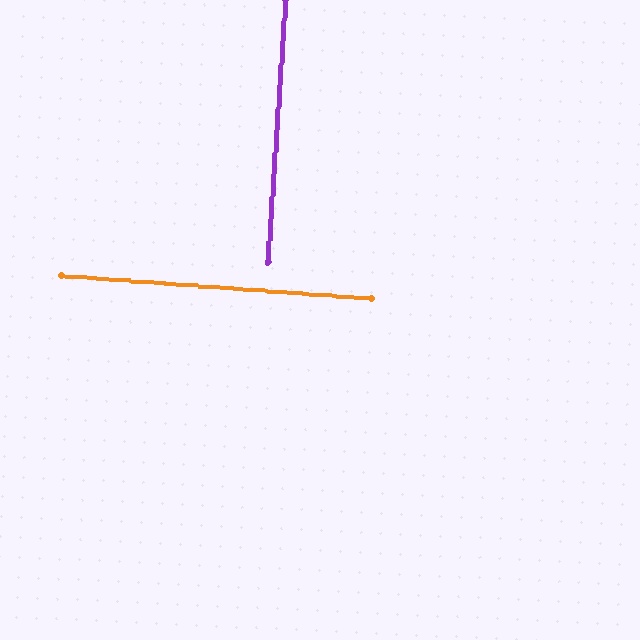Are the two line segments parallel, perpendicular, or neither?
Perpendicular — they meet at approximately 89°.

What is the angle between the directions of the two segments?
Approximately 89 degrees.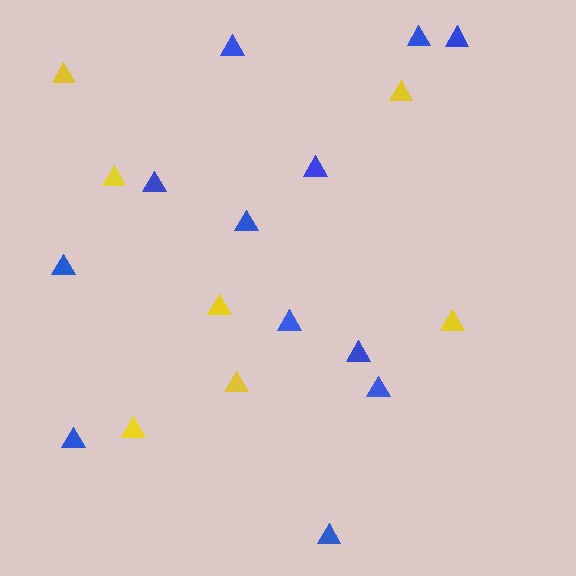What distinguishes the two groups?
There are 2 groups: one group of yellow triangles (7) and one group of blue triangles (12).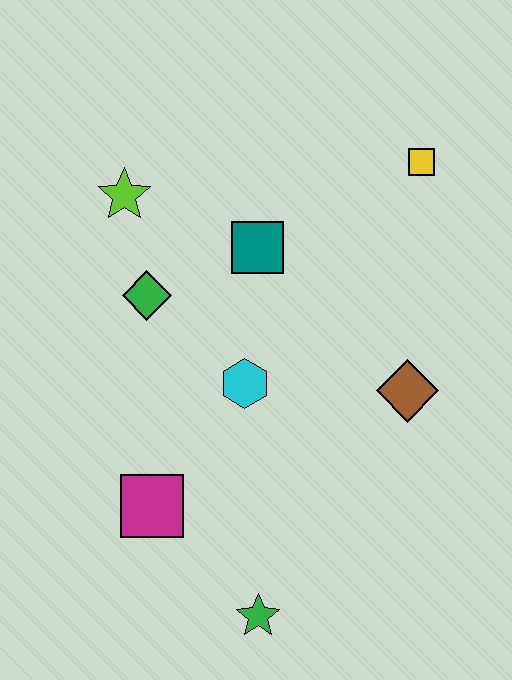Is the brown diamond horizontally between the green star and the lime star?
No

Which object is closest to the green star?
The magenta square is closest to the green star.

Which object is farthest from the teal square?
The green star is farthest from the teal square.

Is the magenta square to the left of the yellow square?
Yes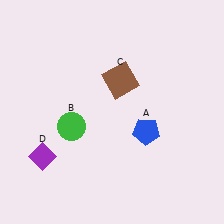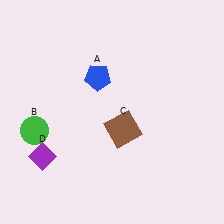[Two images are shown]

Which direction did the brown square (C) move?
The brown square (C) moved down.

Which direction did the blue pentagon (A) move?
The blue pentagon (A) moved up.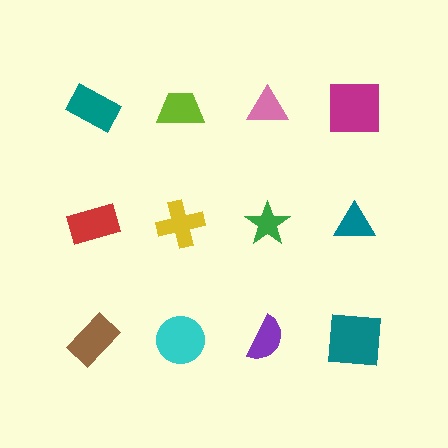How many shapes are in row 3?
4 shapes.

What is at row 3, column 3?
A purple semicircle.